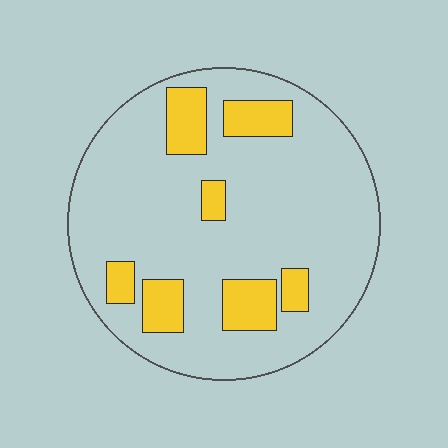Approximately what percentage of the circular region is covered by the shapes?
Approximately 20%.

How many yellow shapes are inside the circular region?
7.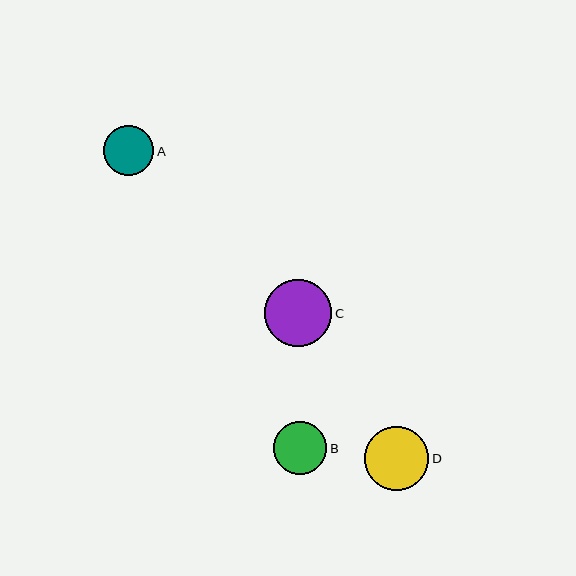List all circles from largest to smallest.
From largest to smallest: C, D, B, A.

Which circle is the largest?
Circle C is the largest with a size of approximately 67 pixels.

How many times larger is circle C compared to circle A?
Circle C is approximately 1.3 times the size of circle A.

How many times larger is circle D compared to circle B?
Circle D is approximately 1.2 times the size of circle B.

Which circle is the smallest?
Circle A is the smallest with a size of approximately 50 pixels.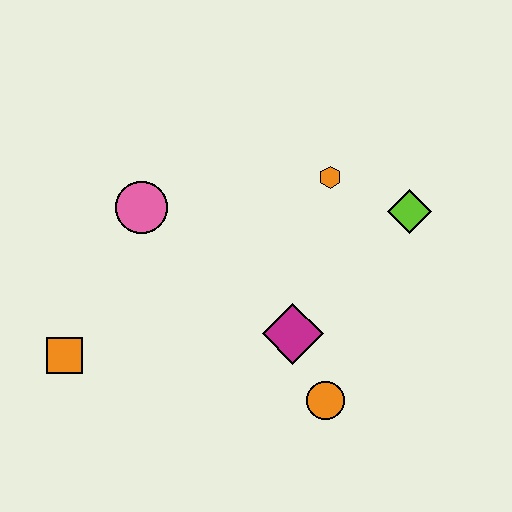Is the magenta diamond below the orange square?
No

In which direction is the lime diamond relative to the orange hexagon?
The lime diamond is to the right of the orange hexagon.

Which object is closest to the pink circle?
The orange square is closest to the pink circle.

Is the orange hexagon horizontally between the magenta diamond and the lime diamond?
Yes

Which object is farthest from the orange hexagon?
The orange square is farthest from the orange hexagon.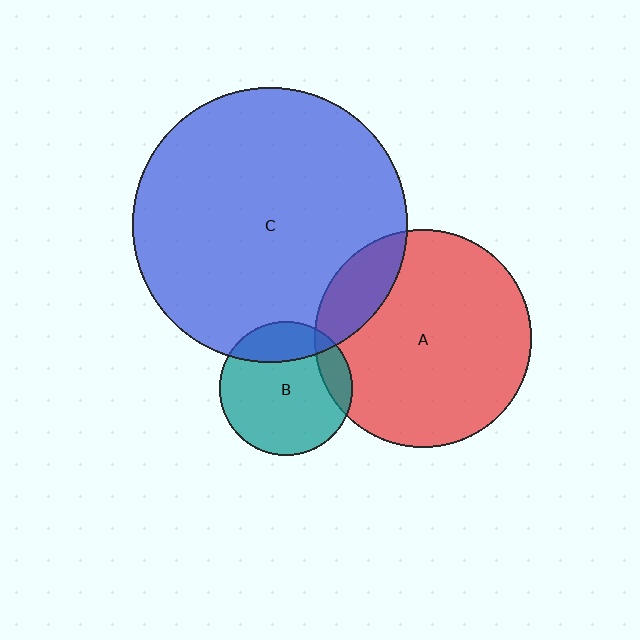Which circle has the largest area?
Circle C (blue).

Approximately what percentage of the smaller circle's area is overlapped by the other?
Approximately 15%.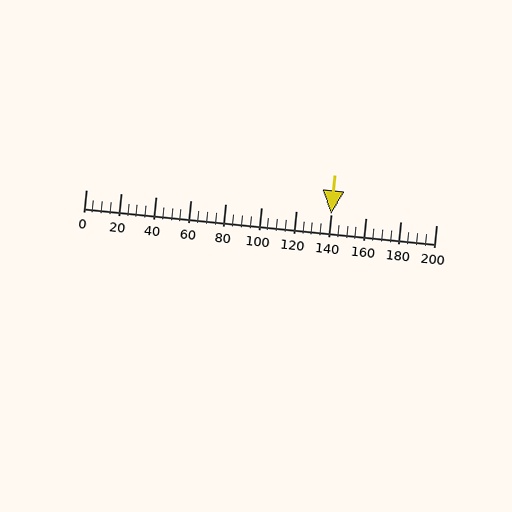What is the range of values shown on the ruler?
The ruler shows values from 0 to 200.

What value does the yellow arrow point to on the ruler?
The yellow arrow points to approximately 140.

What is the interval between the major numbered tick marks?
The major tick marks are spaced 20 units apart.